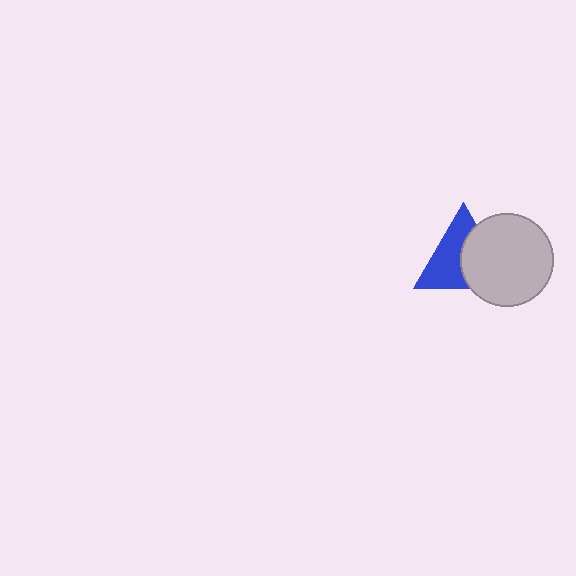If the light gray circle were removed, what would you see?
You would see the complete blue triangle.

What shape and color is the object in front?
The object in front is a light gray circle.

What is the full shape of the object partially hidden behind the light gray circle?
The partially hidden object is a blue triangle.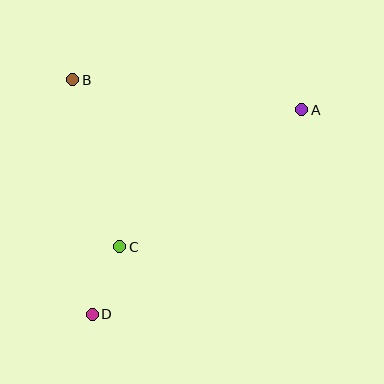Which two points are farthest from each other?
Points A and D are farthest from each other.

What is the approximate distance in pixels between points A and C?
The distance between A and C is approximately 228 pixels.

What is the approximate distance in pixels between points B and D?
The distance between B and D is approximately 235 pixels.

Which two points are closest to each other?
Points C and D are closest to each other.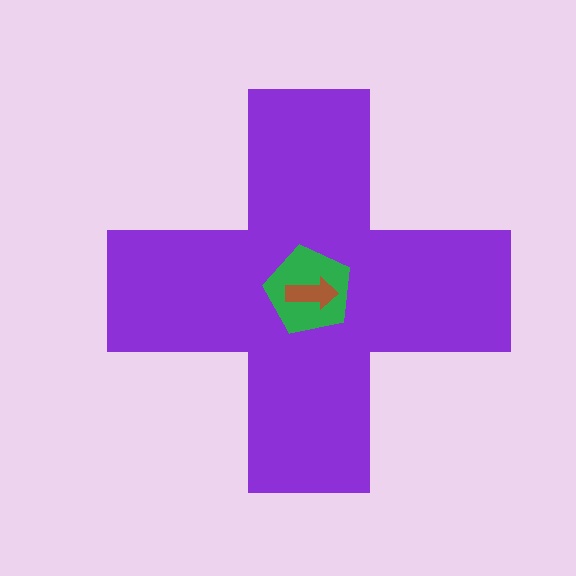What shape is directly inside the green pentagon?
The brown arrow.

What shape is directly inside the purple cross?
The green pentagon.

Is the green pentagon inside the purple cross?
Yes.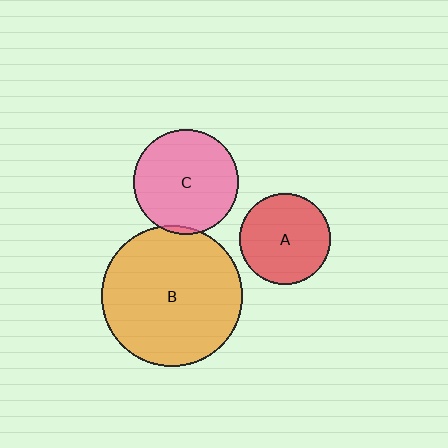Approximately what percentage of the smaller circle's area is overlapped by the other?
Approximately 5%.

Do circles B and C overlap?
Yes.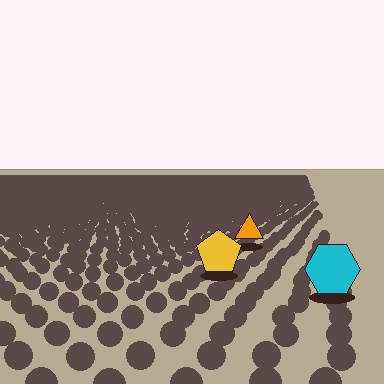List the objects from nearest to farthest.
From nearest to farthest: the cyan hexagon, the yellow pentagon, the orange triangle.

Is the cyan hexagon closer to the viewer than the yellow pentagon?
Yes. The cyan hexagon is closer — you can tell from the texture gradient: the ground texture is coarser near it.